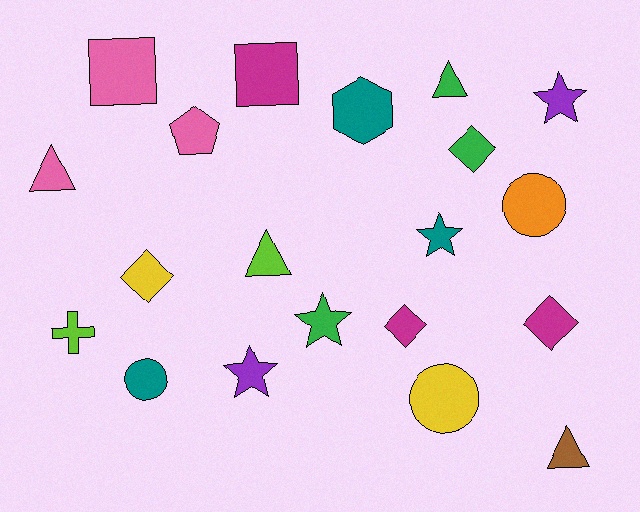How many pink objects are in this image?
There are 3 pink objects.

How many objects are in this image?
There are 20 objects.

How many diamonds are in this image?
There are 4 diamonds.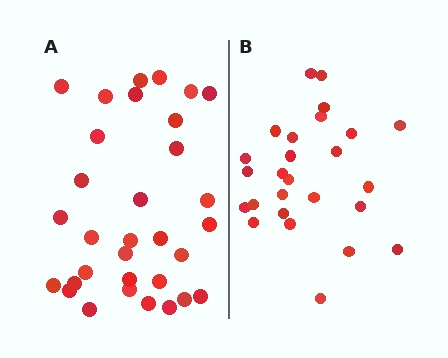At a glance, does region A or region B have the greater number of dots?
Region A (the left region) has more dots.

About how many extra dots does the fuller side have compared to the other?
Region A has about 6 more dots than region B.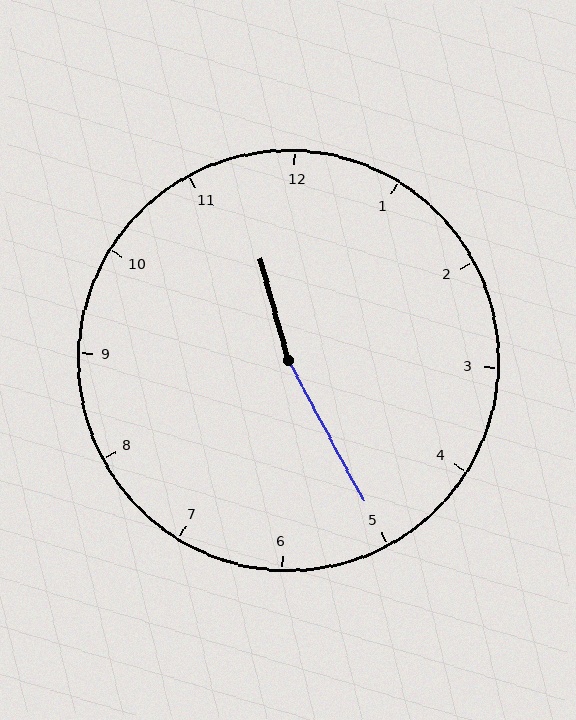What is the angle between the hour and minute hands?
Approximately 168 degrees.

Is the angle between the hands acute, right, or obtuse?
It is obtuse.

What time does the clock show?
11:25.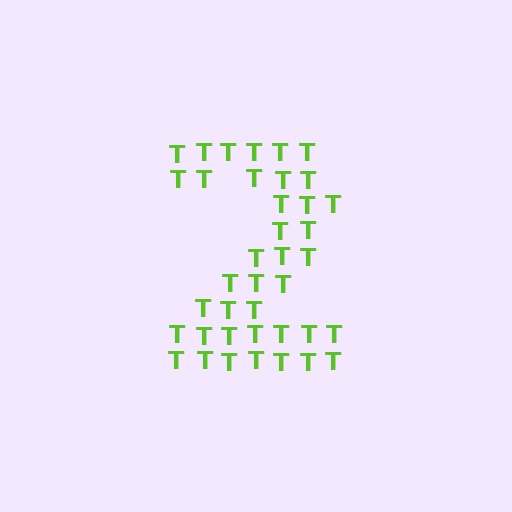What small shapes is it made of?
It is made of small letter T's.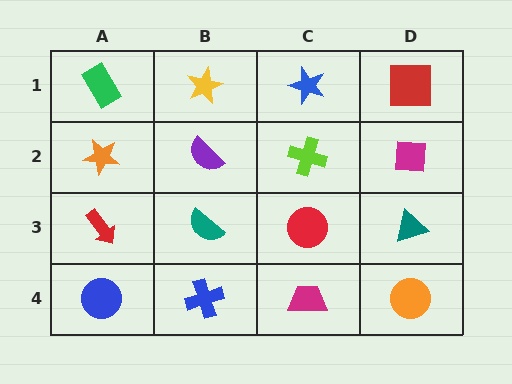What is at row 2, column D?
A magenta square.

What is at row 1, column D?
A red square.